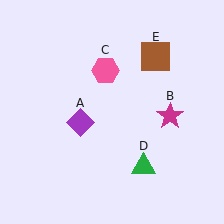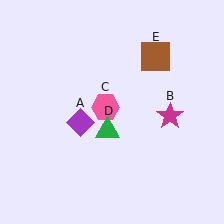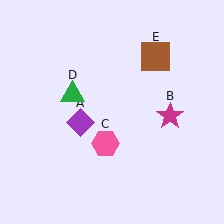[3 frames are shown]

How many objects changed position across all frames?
2 objects changed position: pink hexagon (object C), green triangle (object D).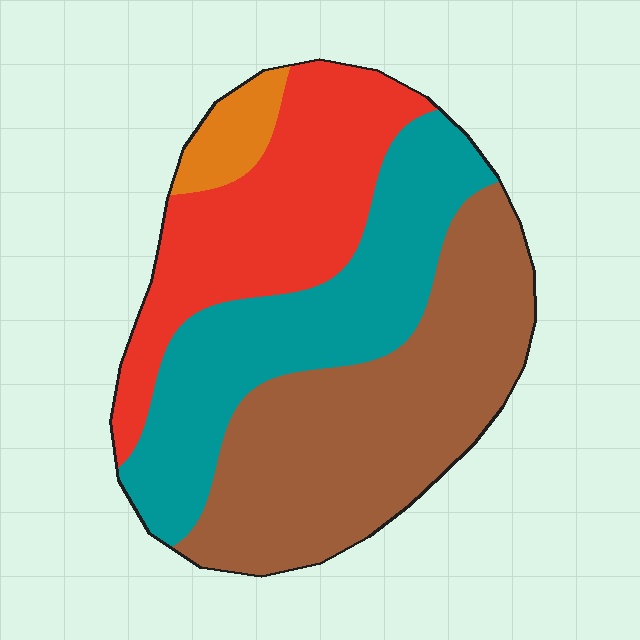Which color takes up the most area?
Brown, at roughly 40%.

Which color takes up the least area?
Orange, at roughly 5%.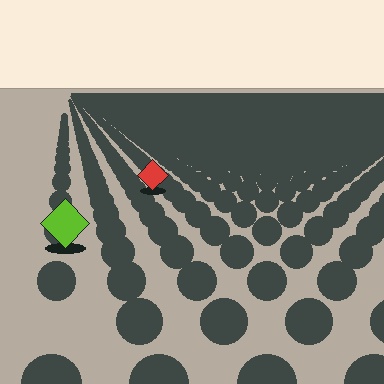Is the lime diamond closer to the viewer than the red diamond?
Yes. The lime diamond is closer — you can tell from the texture gradient: the ground texture is coarser near it.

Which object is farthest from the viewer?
The red diamond is farthest from the viewer. It appears smaller and the ground texture around it is denser.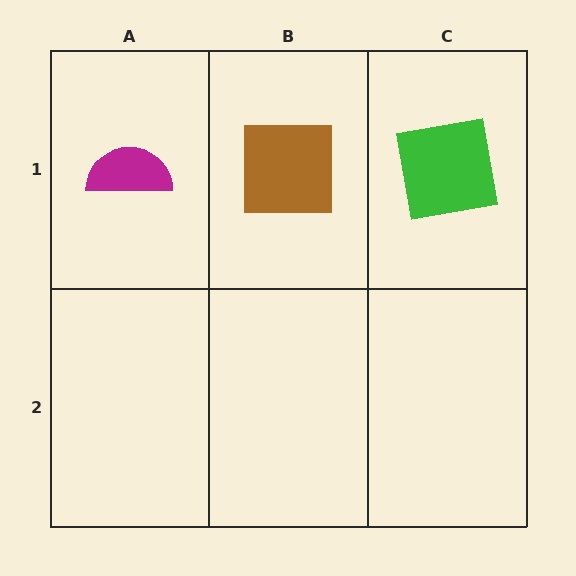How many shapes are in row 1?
3 shapes.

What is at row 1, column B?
A brown square.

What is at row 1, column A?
A magenta semicircle.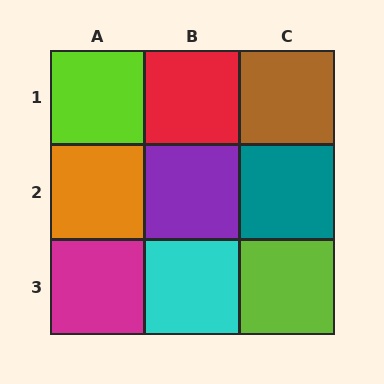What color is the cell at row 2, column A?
Orange.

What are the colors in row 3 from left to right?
Magenta, cyan, lime.